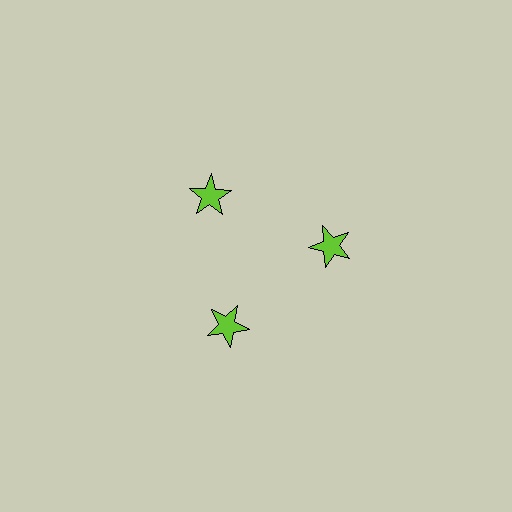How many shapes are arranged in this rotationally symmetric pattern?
There are 3 shapes, arranged in 3 groups of 1.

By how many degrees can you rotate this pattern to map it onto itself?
The pattern maps onto itself every 120 degrees of rotation.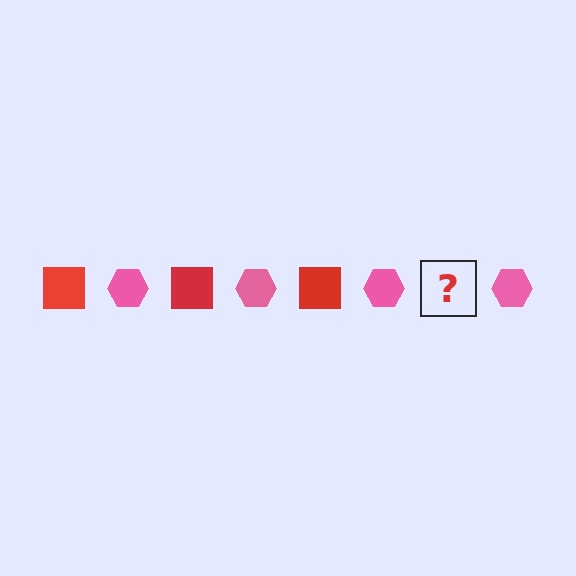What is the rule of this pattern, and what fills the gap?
The rule is that the pattern alternates between red square and pink hexagon. The gap should be filled with a red square.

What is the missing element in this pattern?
The missing element is a red square.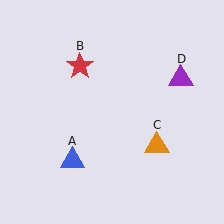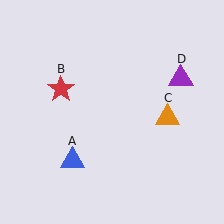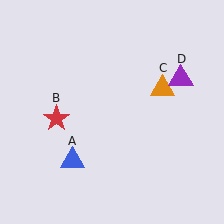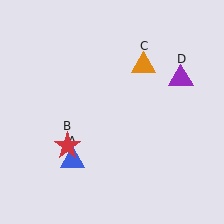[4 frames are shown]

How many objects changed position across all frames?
2 objects changed position: red star (object B), orange triangle (object C).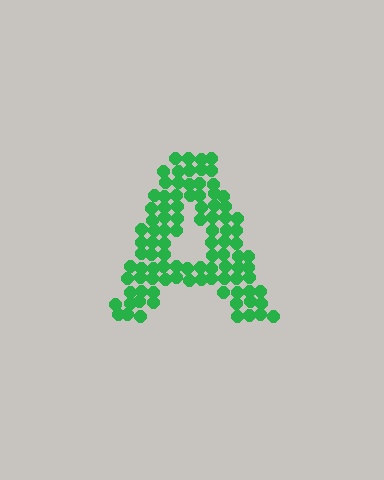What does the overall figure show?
The overall figure shows the letter A.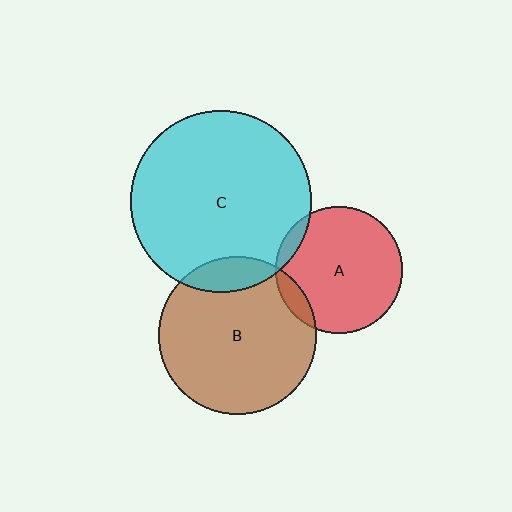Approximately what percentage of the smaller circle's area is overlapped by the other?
Approximately 5%.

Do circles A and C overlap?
Yes.